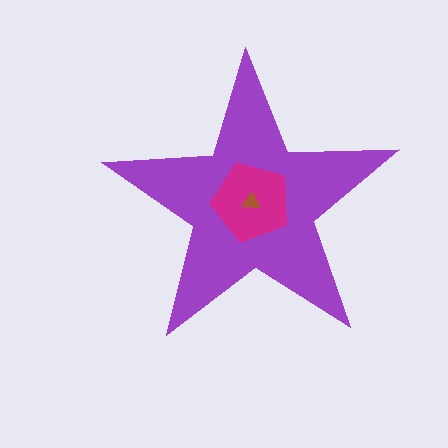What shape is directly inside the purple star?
The magenta pentagon.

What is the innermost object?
The brown triangle.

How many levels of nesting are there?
3.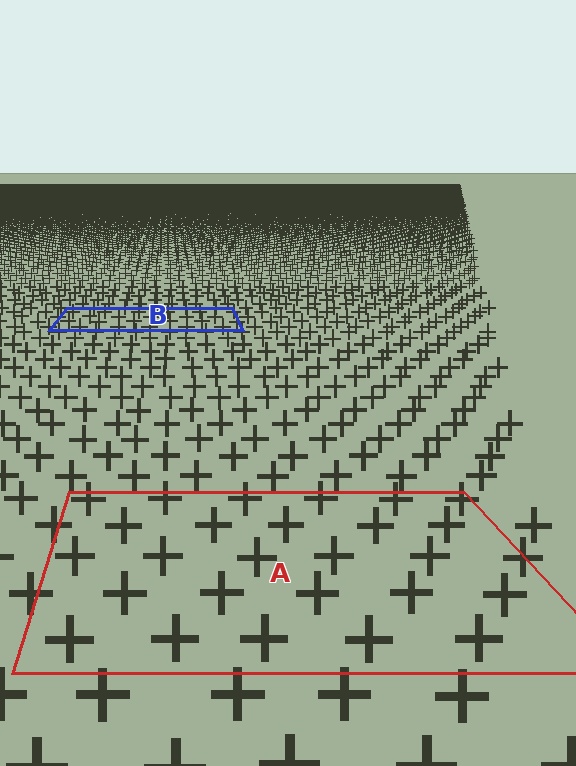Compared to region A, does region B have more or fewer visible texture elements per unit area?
Region B has more texture elements per unit area — they are packed more densely because it is farther away.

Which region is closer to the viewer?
Region A is closer. The texture elements there are larger and more spread out.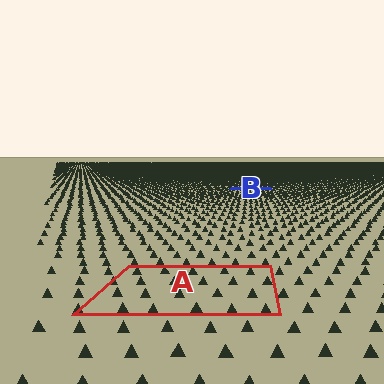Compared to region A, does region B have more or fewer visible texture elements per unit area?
Region B has more texture elements per unit area — they are packed more densely because it is farther away.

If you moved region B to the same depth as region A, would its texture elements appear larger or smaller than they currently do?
They would appear larger. At a closer depth, the same texture elements are projected at a bigger on-screen size.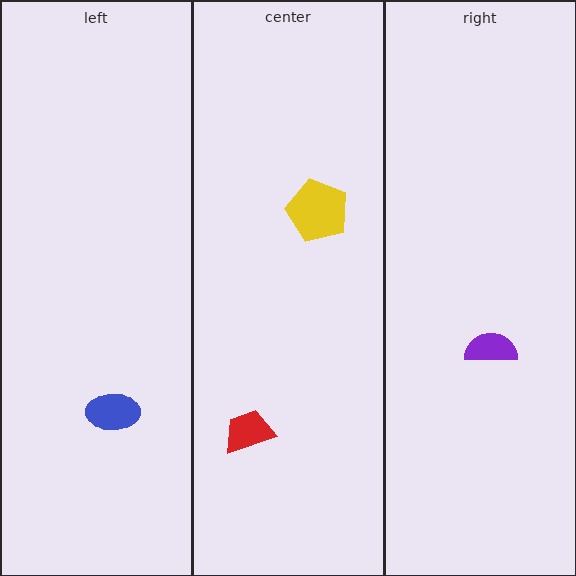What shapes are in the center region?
The yellow pentagon, the red trapezoid.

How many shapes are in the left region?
1.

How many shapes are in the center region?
2.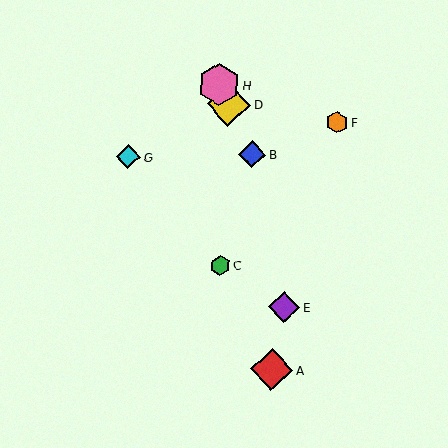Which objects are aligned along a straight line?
Objects B, D, H are aligned along a straight line.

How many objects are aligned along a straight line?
3 objects (B, D, H) are aligned along a straight line.